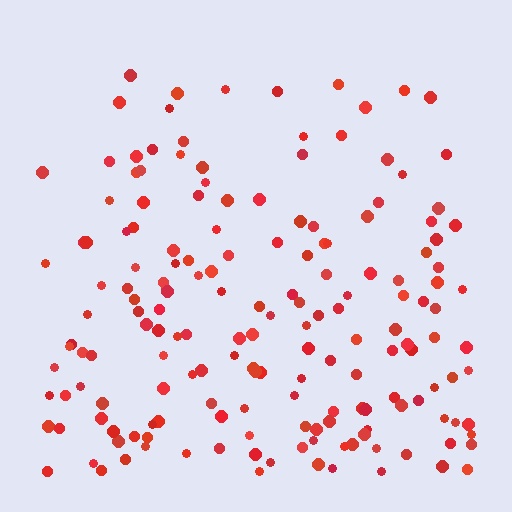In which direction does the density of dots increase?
From top to bottom, with the bottom side densest.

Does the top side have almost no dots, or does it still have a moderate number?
Still a moderate number, just noticeably fewer than the bottom.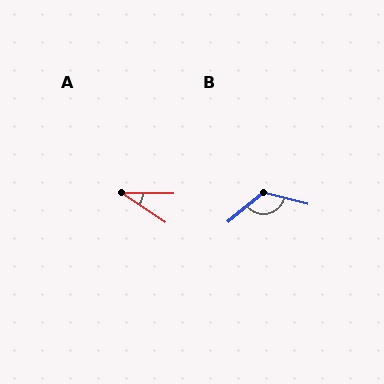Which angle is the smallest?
A, at approximately 33 degrees.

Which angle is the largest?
B, at approximately 125 degrees.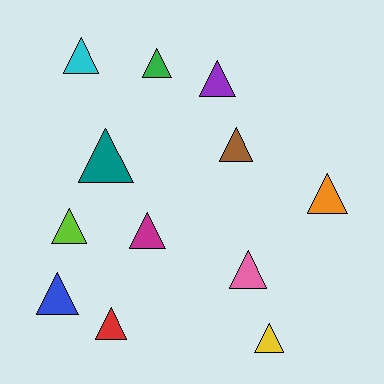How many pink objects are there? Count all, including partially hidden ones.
There is 1 pink object.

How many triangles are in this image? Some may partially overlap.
There are 12 triangles.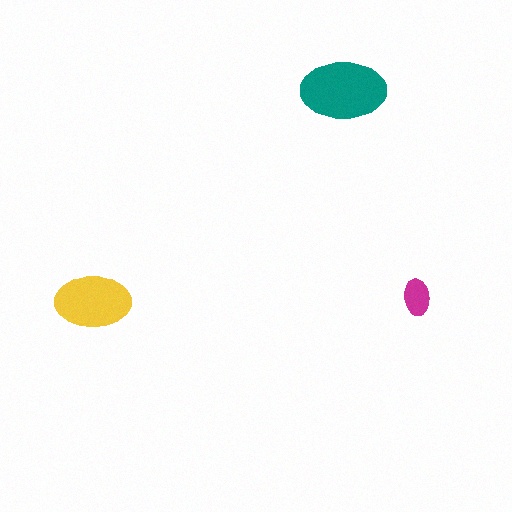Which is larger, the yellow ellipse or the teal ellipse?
The teal one.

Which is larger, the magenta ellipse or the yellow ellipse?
The yellow one.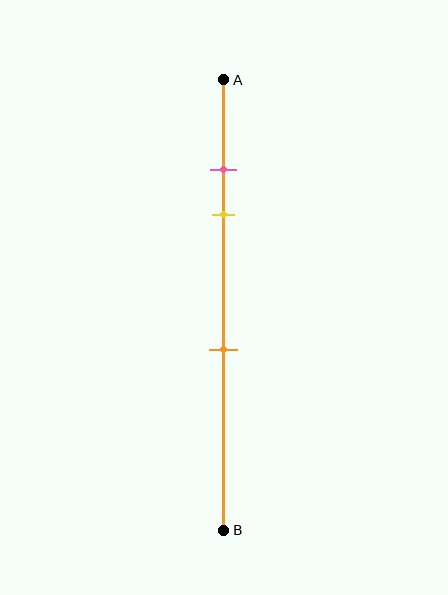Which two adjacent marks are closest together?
The pink and yellow marks are the closest adjacent pair.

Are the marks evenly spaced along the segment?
No, the marks are not evenly spaced.